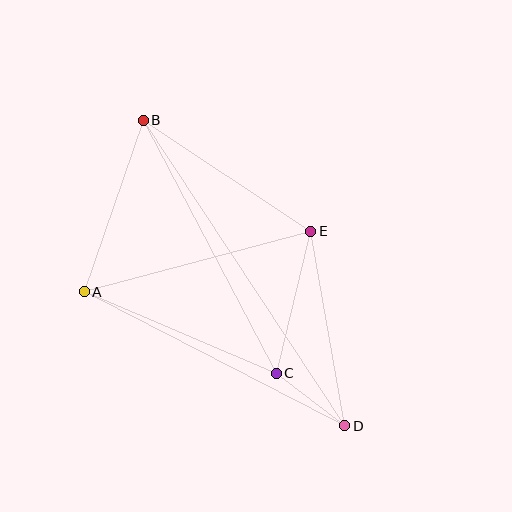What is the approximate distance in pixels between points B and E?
The distance between B and E is approximately 201 pixels.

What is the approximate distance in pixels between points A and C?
The distance between A and C is approximately 209 pixels.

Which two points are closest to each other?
Points C and D are closest to each other.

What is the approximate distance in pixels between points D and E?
The distance between D and E is approximately 197 pixels.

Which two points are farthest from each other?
Points B and D are farthest from each other.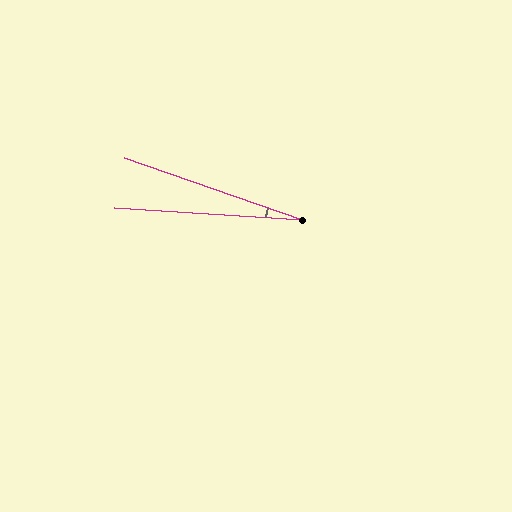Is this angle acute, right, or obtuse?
It is acute.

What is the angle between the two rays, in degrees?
Approximately 15 degrees.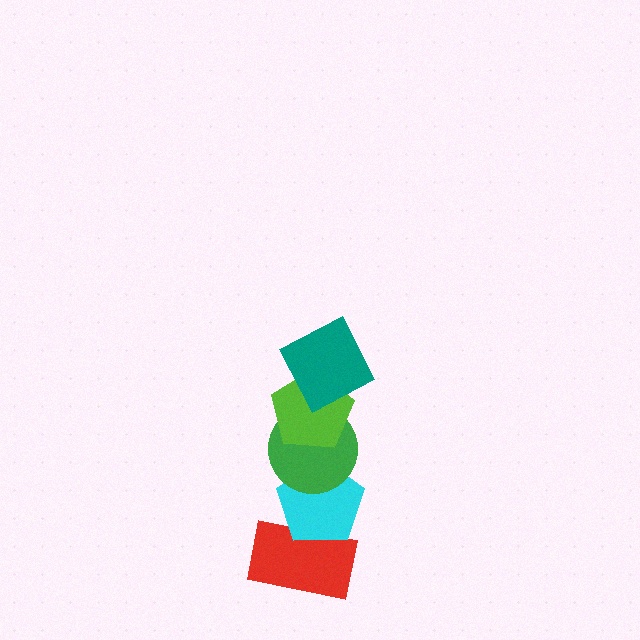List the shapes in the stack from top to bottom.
From top to bottom: the teal square, the lime pentagon, the green circle, the cyan pentagon, the red rectangle.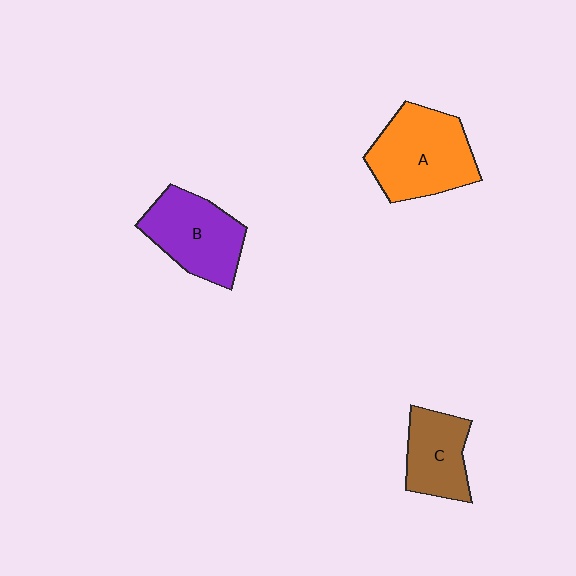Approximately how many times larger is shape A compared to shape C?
Approximately 1.5 times.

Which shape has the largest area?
Shape A (orange).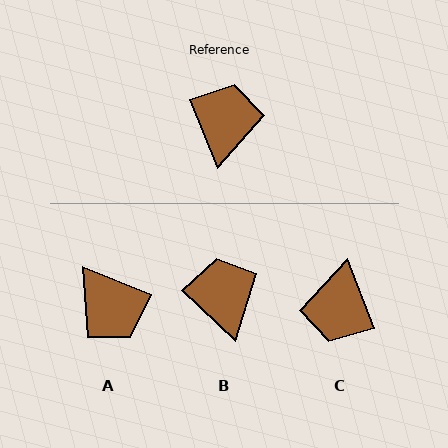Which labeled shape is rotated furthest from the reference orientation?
C, about 179 degrees away.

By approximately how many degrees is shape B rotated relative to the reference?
Approximately 24 degrees counter-clockwise.